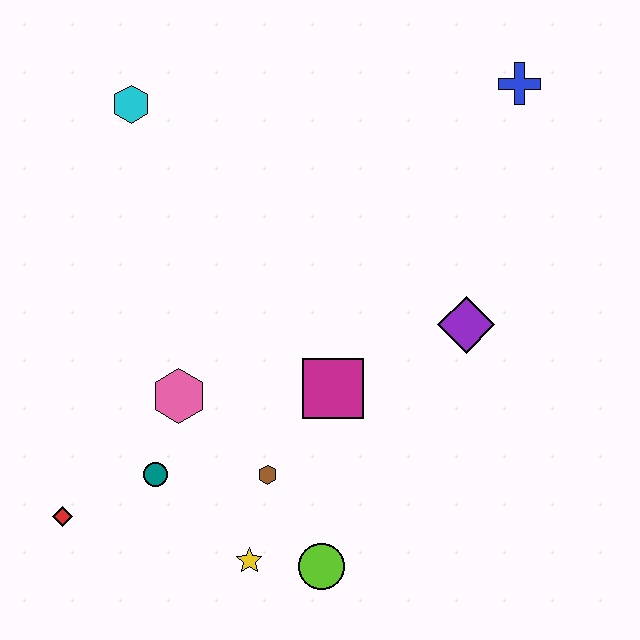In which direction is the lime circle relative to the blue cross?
The lime circle is below the blue cross.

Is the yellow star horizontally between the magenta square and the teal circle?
Yes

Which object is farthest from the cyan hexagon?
The lime circle is farthest from the cyan hexagon.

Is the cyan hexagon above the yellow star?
Yes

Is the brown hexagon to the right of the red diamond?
Yes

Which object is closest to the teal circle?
The pink hexagon is closest to the teal circle.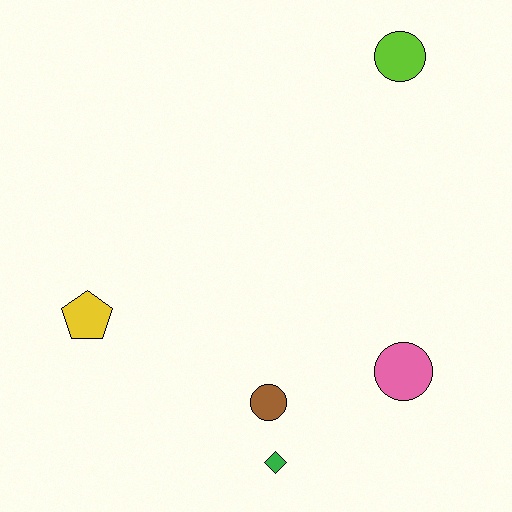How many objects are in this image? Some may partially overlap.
There are 5 objects.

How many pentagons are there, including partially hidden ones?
There is 1 pentagon.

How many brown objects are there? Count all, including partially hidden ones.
There is 1 brown object.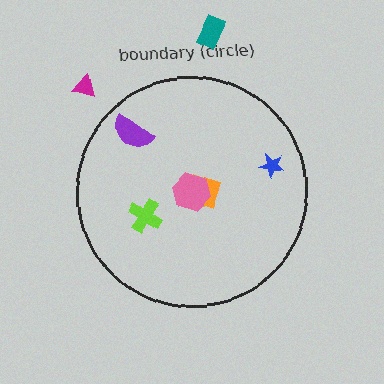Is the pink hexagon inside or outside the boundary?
Inside.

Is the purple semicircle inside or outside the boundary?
Inside.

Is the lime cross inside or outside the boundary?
Inside.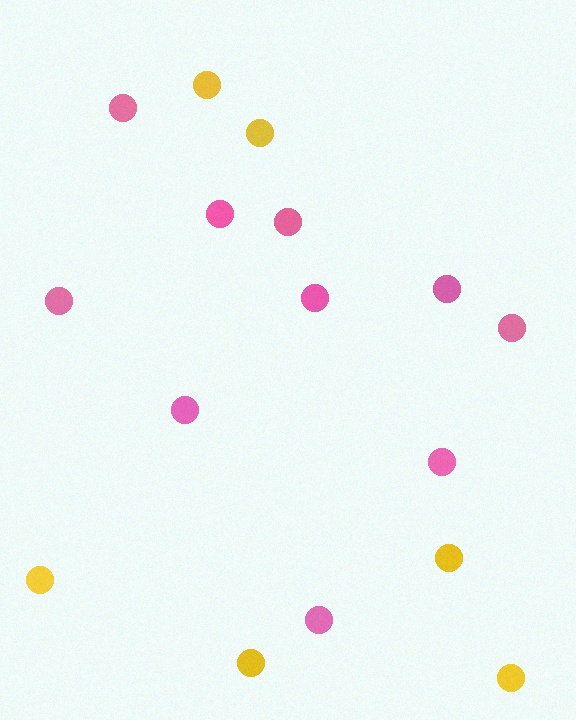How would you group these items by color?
There are 2 groups: one group of yellow circles (6) and one group of pink circles (10).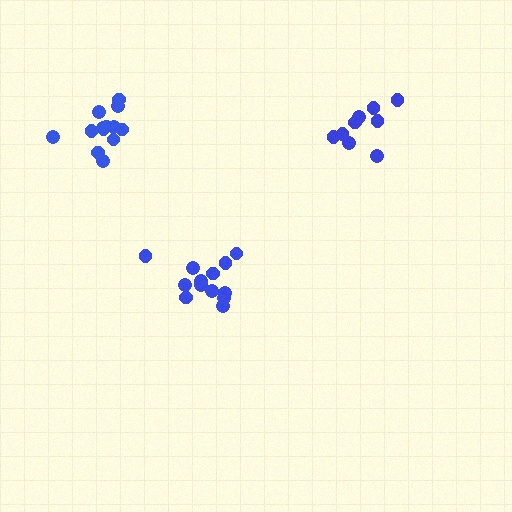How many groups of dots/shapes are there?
There are 3 groups.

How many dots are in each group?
Group 1: 9 dots, Group 2: 13 dots, Group 3: 13 dots (35 total).